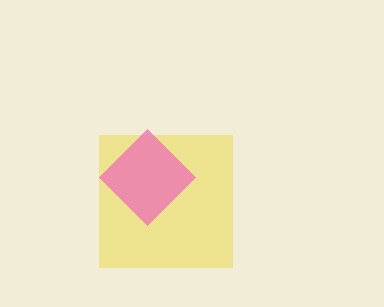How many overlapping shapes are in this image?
There are 2 overlapping shapes in the image.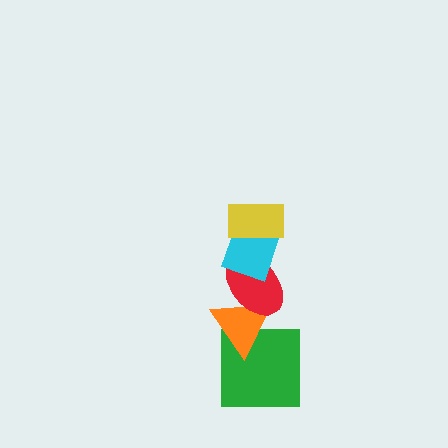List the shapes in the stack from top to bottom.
From top to bottom: the yellow rectangle, the cyan diamond, the red ellipse, the orange triangle, the green square.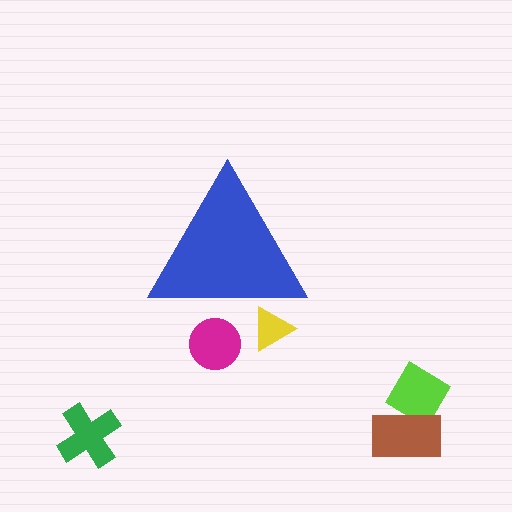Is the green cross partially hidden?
No, the green cross is fully visible.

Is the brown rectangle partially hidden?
No, the brown rectangle is fully visible.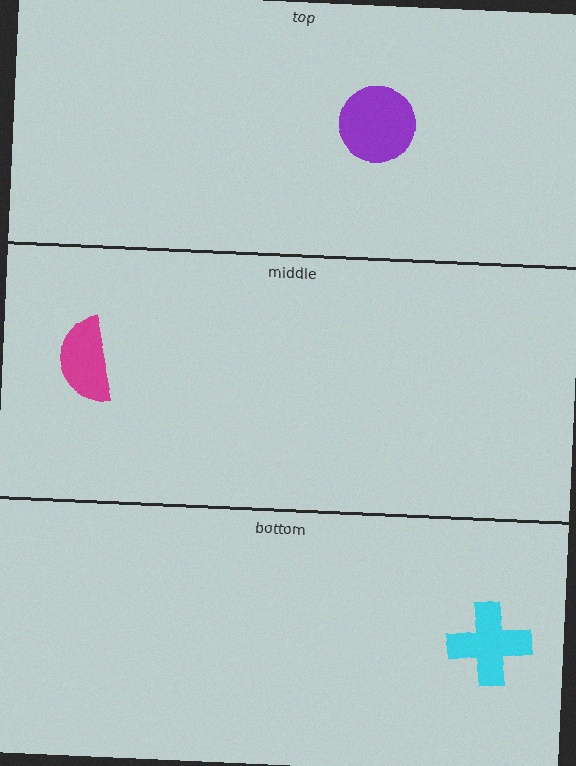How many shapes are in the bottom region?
1.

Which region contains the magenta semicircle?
The middle region.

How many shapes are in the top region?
1.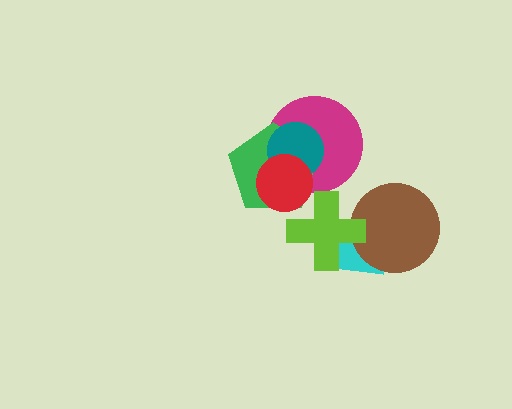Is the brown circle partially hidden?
Yes, it is partially covered by another shape.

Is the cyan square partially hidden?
Yes, it is partially covered by another shape.